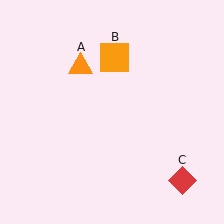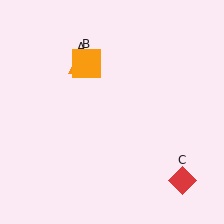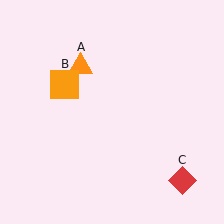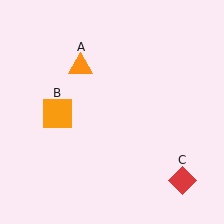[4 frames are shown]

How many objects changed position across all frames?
1 object changed position: orange square (object B).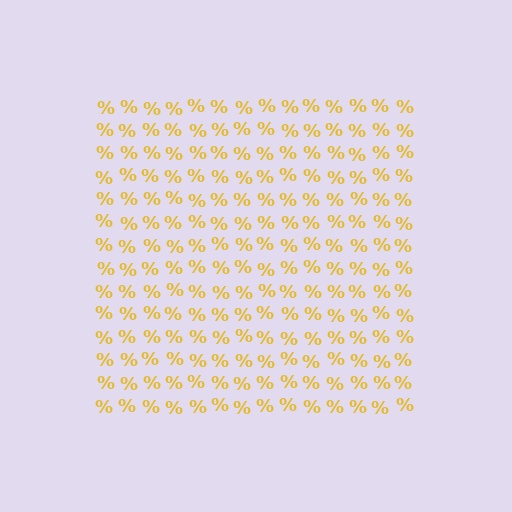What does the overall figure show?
The overall figure shows a square.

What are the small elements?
The small elements are percent signs.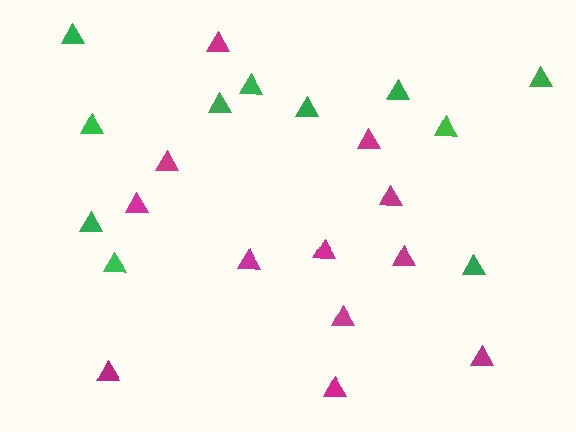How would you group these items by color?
There are 2 groups: one group of magenta triangles (12) and one group of green triangles (11).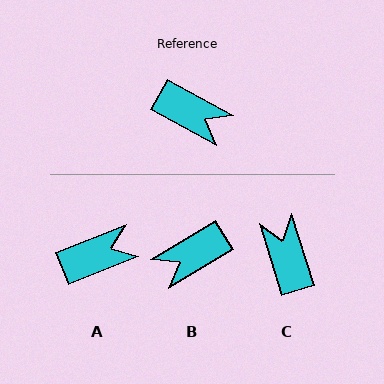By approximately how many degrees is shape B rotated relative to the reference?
Approximately 120 degrees clockwise.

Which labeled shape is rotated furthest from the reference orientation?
C, about 136 degrees away.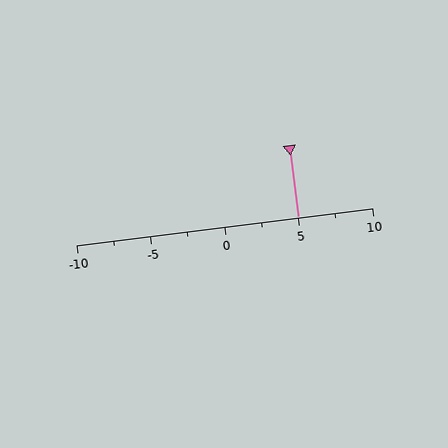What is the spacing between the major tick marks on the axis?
The major ticks are spaced 5 apart.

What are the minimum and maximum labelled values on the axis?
The axis runs from -10 to 10.